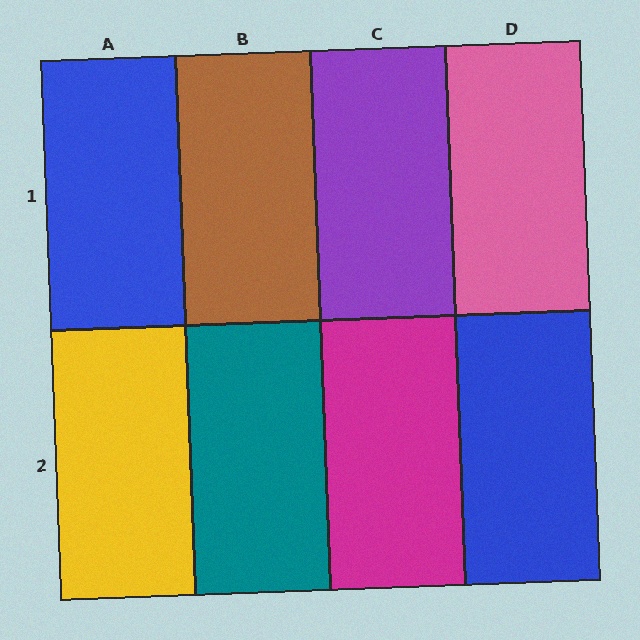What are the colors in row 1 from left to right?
Blue, brown, purple, pink.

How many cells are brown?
1 cell is brown.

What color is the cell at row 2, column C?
Magenta.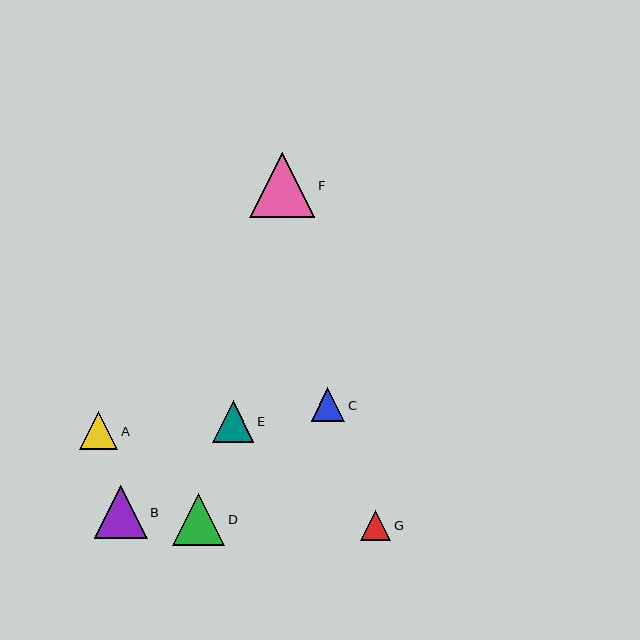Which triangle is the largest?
Triangle F is the largest with a size of approximately 65 pixels.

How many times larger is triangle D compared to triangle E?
Triangle D is approximately 1.3 times the size of triangle E.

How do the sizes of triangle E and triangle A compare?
Triangle E and triangle A are approximately the same size.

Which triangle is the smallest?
Triangle G is the smallest with a size of approximately 30 pixels.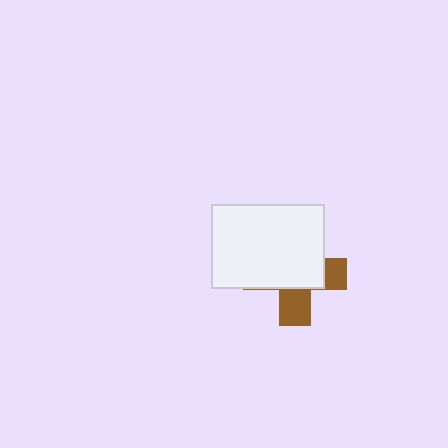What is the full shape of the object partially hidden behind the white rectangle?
The partially hidden object is a brown cross.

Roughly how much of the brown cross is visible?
A small part of it is visible (roughly 33%).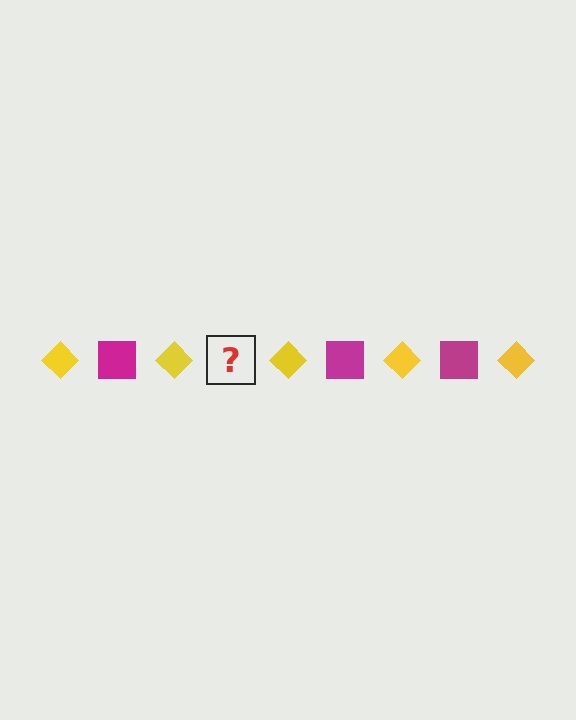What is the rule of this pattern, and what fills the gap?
The rule is that the pattern alternates between yellow diamond and magenta square. The gap should be filled with a magenta square.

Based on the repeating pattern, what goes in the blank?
The blank should be a magenta square.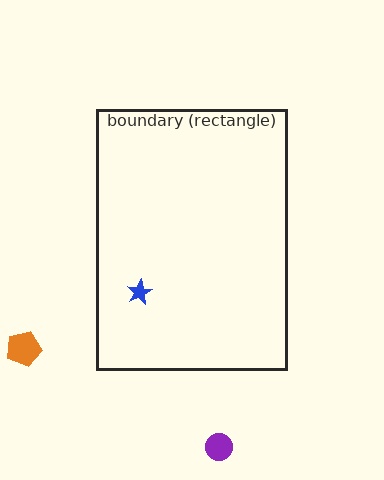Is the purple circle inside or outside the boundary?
Outside.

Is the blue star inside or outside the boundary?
Inside.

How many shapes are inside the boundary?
1 inside, 2 outside.